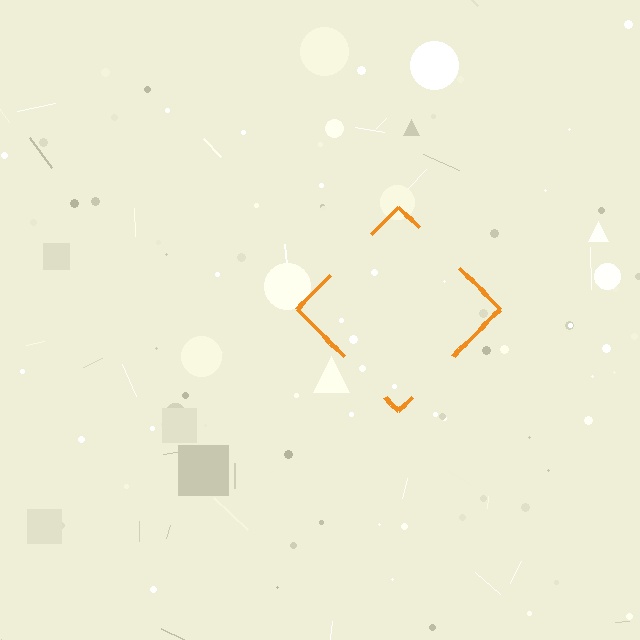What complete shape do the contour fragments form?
The contour fragments form a diamond.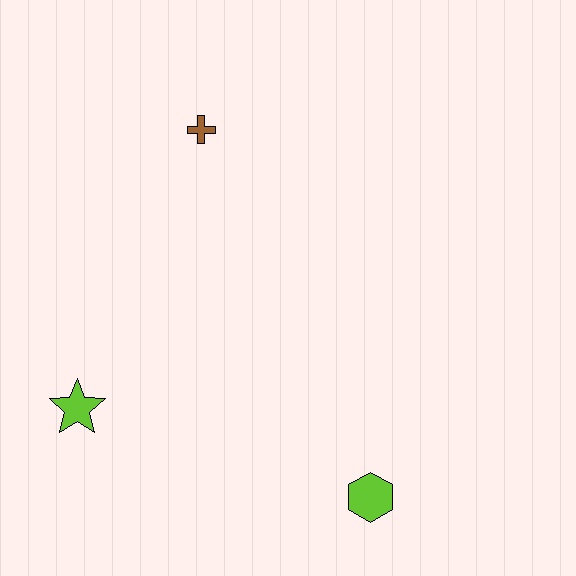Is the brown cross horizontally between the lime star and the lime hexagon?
Yes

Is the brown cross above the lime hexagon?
Yes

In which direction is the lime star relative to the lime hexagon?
The lime star is to the left of the lime hexagon.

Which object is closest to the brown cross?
The lime star is closest to the brown cross.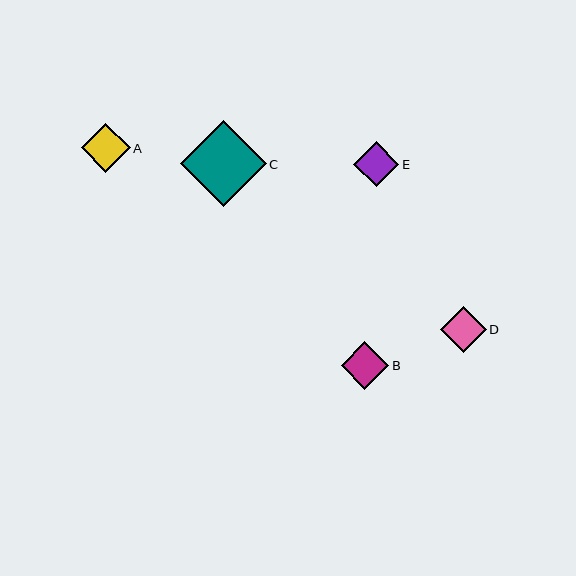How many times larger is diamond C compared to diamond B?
Diamond C is approximately 1.8 times the size of diamond B.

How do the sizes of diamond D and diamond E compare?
Diamond D and diamond E are approximately the same size.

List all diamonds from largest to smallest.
From largest to smallest: C, A, B, D, E.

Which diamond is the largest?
Diamond C is the largest with a size of approximately 86 pixels.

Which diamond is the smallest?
Diamond E is the smallest with a size of approximately 45 pixels.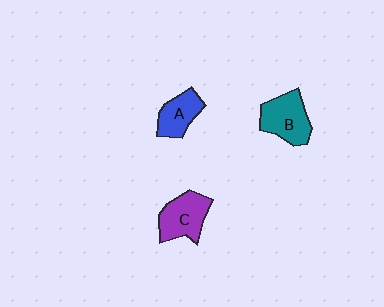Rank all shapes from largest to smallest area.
From largest to smallest: B (teal), C (purple), A (blue).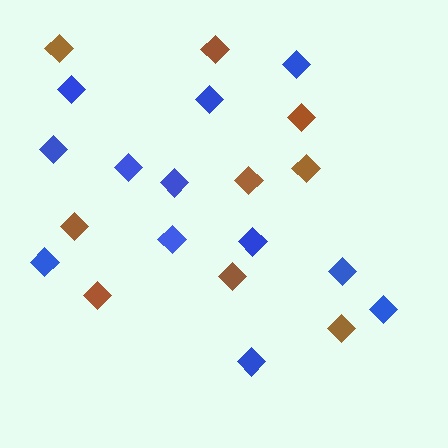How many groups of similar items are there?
There are 2 groups: one group of blue diamonds (12) and one group of brown diamonds (9).